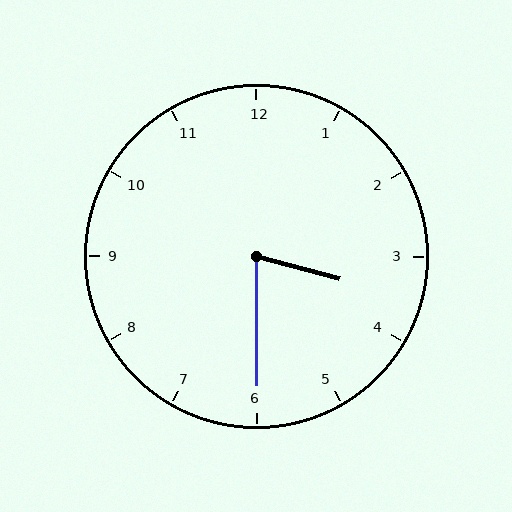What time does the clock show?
3:30.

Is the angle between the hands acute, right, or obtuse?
It is acute.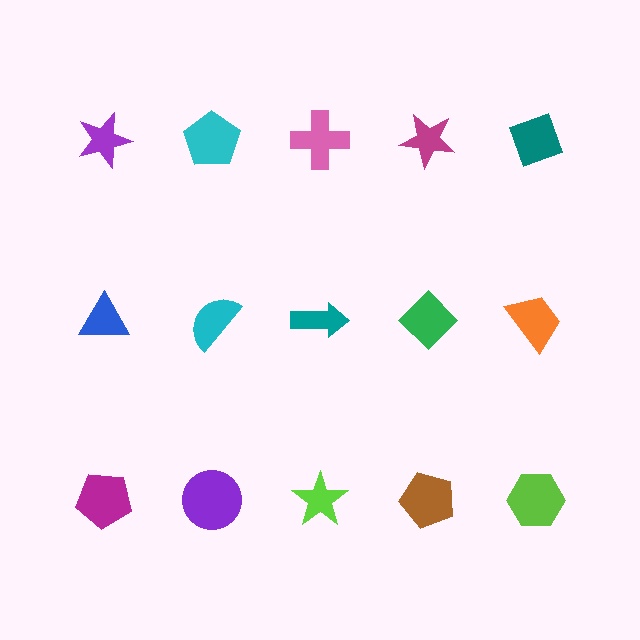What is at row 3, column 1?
A magenta pentagon.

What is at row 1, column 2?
A cyan pentagon.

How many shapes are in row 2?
5 shapes.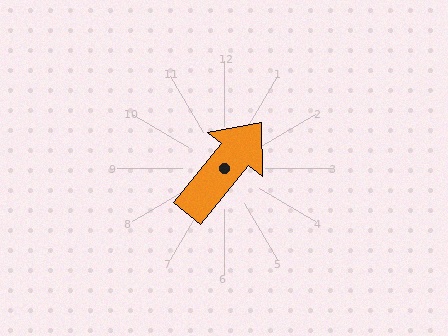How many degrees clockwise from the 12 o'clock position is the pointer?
Approximately 39 degrees.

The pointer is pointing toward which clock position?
Roughly 1 o'clock.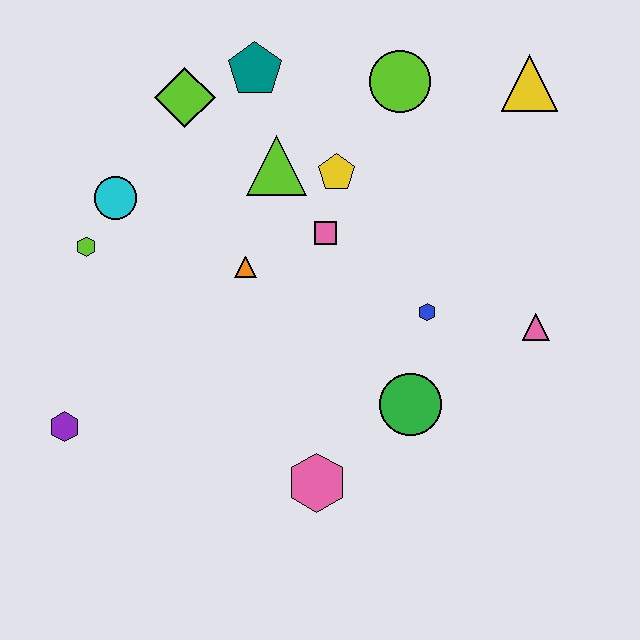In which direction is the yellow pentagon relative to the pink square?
The yellow pentagon is above the pink square.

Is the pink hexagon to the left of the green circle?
Yes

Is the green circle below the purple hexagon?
No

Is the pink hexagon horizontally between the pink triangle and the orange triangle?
Yes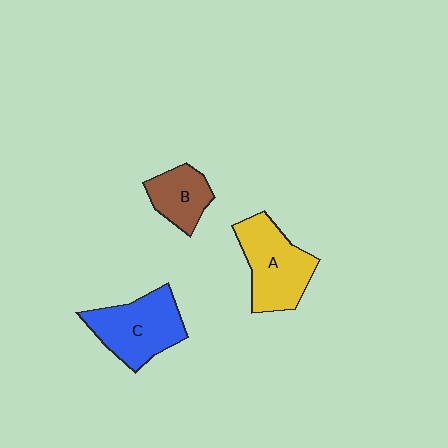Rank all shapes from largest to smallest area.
From largest to smallest: A (yellow), C (blue), B (brown).